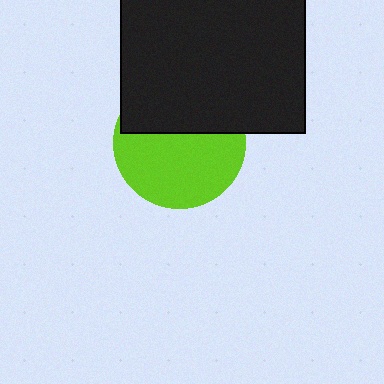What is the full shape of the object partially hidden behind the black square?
The partially hidden object is a lime circle.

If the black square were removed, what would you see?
You would see the complete lime circle.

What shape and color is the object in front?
The object in front is a black square.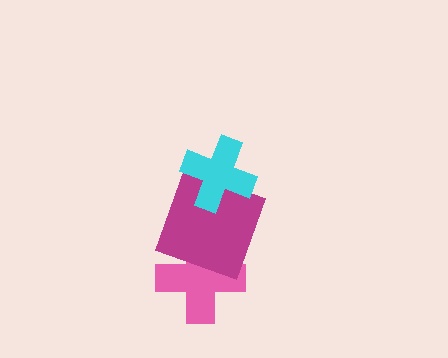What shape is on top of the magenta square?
The cyan cross is on top of the magenta square.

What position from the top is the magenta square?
The magenta square is 2nd from the top.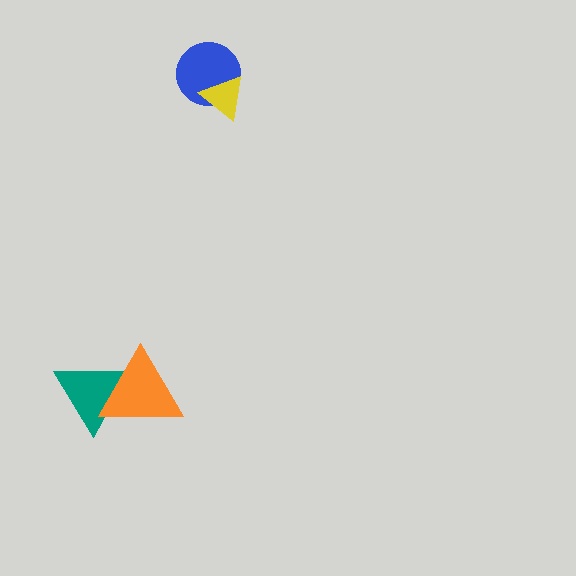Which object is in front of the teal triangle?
The orange triangle is in front of the teal triangle.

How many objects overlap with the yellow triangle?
1 object overlaps with the yellow triangle.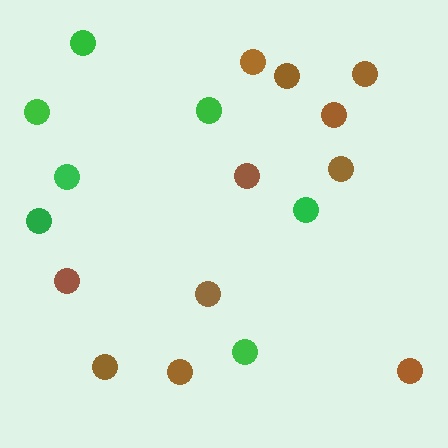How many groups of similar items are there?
There are 2 groups: one group of brown circles (11) and one group of green circles (7).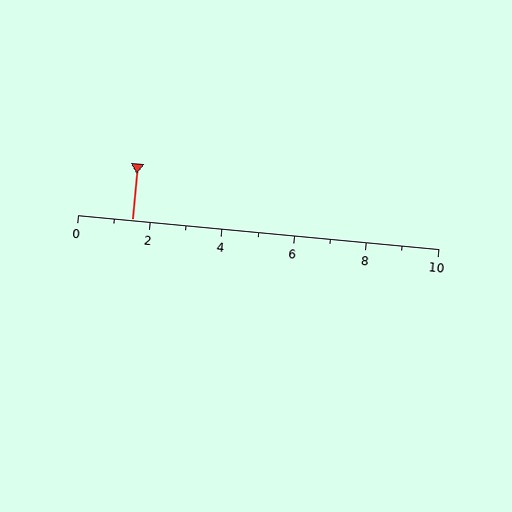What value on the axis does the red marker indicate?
The marker indicates approximately 1.5.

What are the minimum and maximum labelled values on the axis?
The axis runs from 0 to 10.